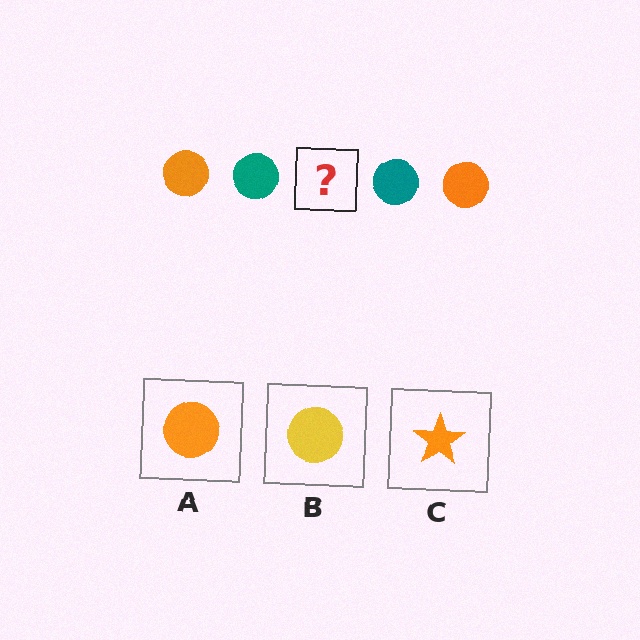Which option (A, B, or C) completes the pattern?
A.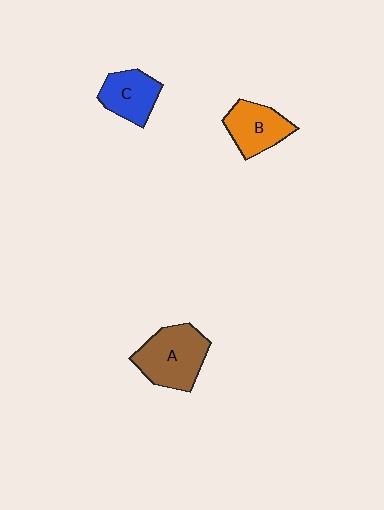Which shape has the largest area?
Shape A (brown).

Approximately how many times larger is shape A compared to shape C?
Approximately 1.5 times.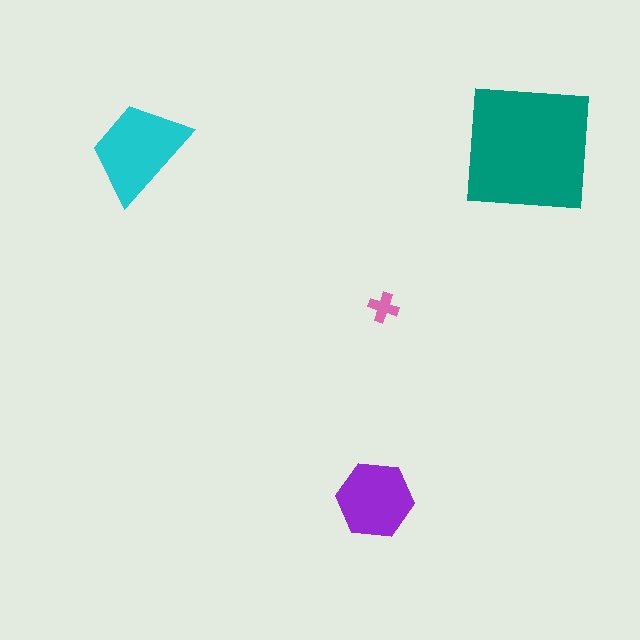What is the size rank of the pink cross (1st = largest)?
4th.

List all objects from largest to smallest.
The teal square, the cyan trapezoid, the purple hexagon, the pink cross.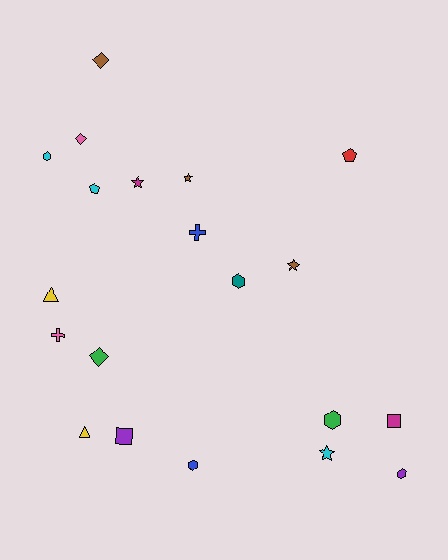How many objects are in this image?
There are 20 objects.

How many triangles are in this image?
There are 2 triangles.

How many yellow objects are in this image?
There are 2 yellow objects.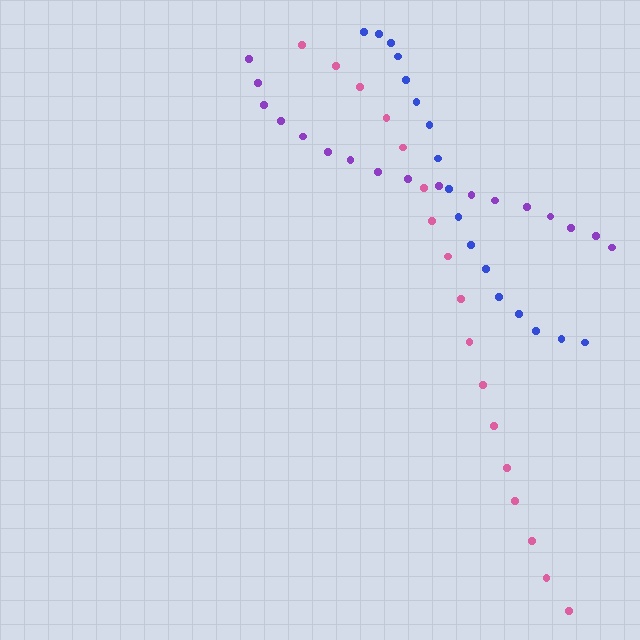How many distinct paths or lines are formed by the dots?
There are 3 distinct paths.